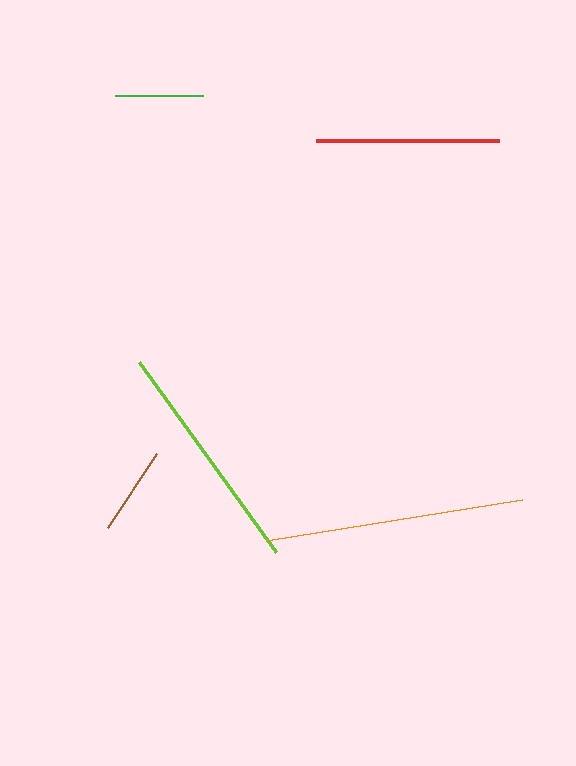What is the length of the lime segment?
The lime segment is approximately 234 pixels long.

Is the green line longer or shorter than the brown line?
The brown line is longer than the green line.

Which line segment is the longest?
The orange line is the longest at approximately 260 pixels.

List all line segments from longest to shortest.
From longest to shortest: orange, lime, red, brown, green.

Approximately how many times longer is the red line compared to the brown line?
The red line is approximately 2.1 times the length of the brown line.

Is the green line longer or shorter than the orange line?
The orange line is longer than the green line.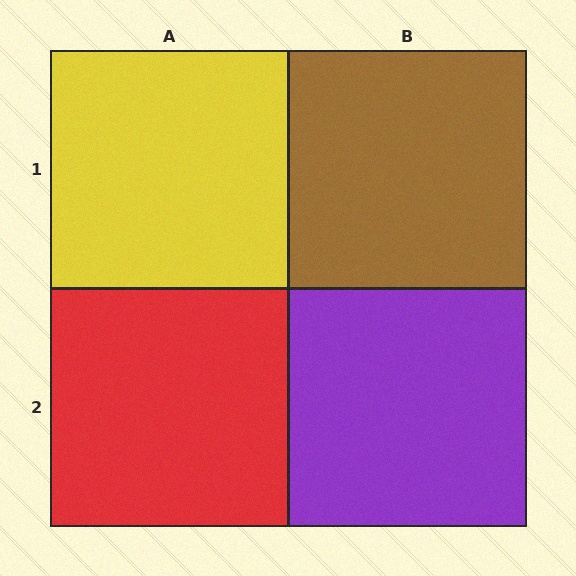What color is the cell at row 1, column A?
Yellow.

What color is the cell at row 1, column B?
Brown.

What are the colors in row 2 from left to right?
Red, purple.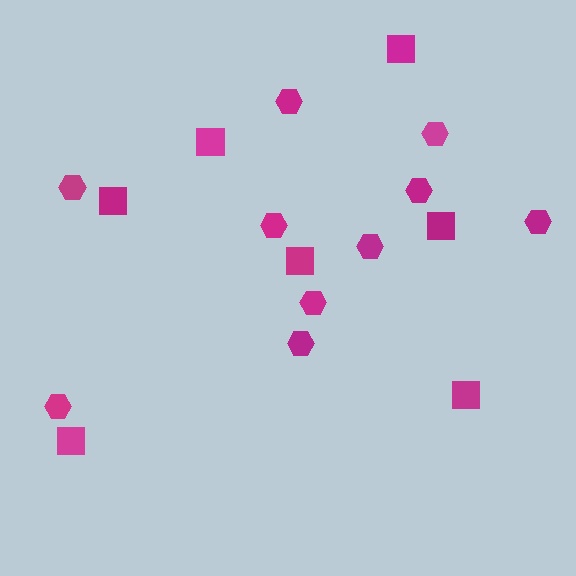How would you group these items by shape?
There are 2 groups: one group of squares (7) and one group of hexagons (10).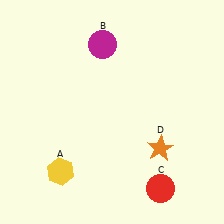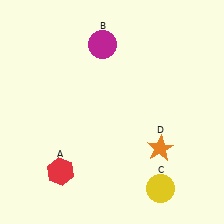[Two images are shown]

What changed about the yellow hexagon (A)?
In Image 1, A is yellow. In Image 2, it changed to red.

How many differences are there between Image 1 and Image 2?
There are 2 differences between the two images.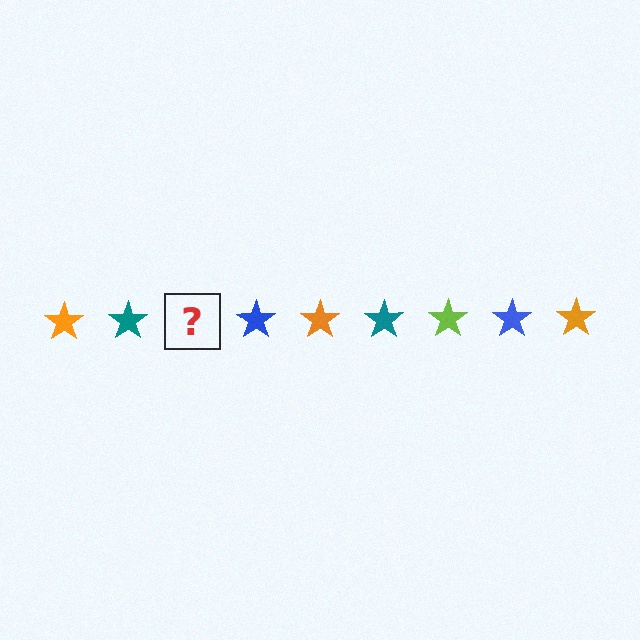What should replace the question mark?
The question mark should be replaced with a lime star.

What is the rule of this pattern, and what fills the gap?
The rule is that the pattern cycles through orange, teal, lime, blue stars. The gap should be filled with a lime star.